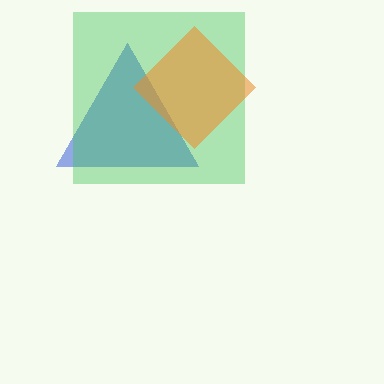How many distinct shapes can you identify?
There are 3 distinct shapes: a blue triangle, a green square, an orange diamond.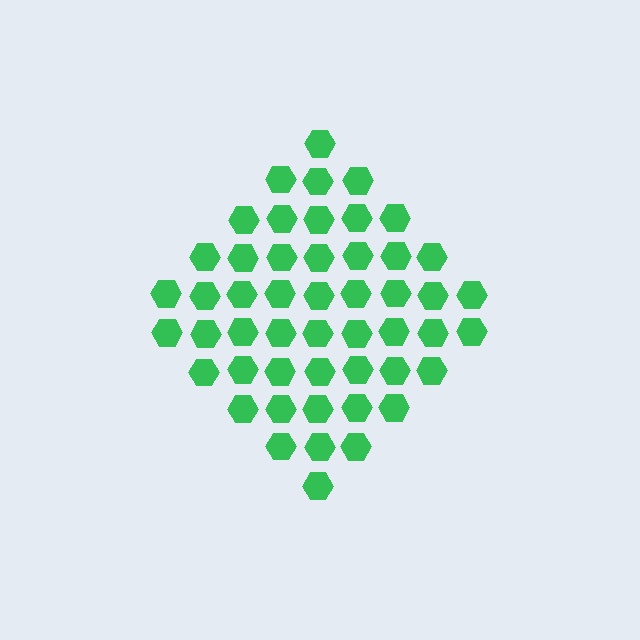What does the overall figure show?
The overall figure shows a diamond.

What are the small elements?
The small elements are hexagons.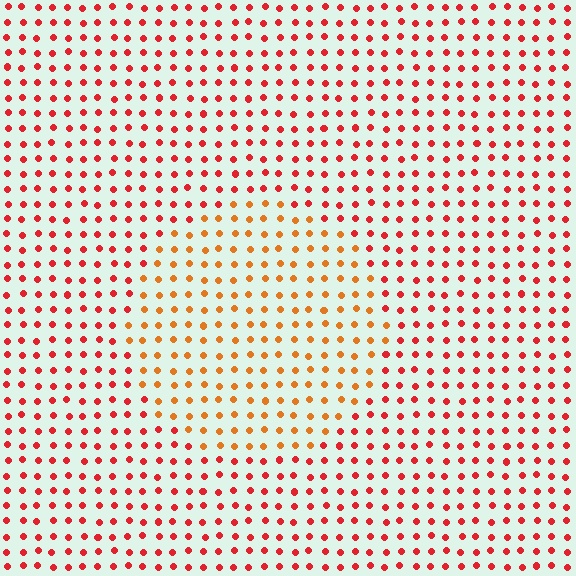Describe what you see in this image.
The image is filled with small red elements in a uniform arrangement. A circle-shaped region is visible where the elements are tinted to a slightly different hue, forming a subtle color boundary.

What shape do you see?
I see a circle.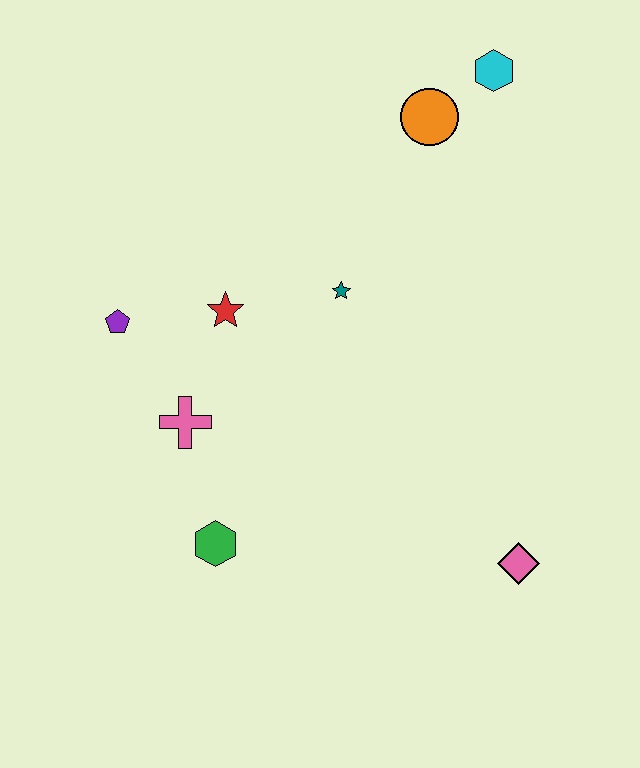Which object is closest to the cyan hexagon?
The orange circle is closest to the cyan hexagon.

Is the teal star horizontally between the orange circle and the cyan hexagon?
No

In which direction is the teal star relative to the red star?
The teal star is to the right of the red star.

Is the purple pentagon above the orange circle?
No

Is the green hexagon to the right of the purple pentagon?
Yes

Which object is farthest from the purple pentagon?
The pink diamond is farthest from the purple pentagon.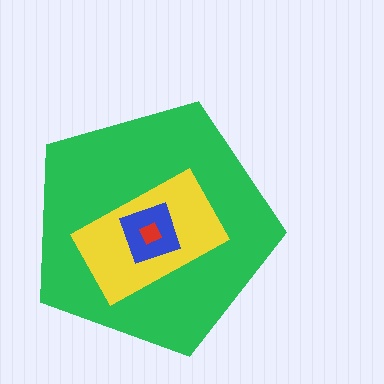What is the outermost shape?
The green pentagon.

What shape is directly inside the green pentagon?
The yellow rectangle.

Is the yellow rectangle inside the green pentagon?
Yes.